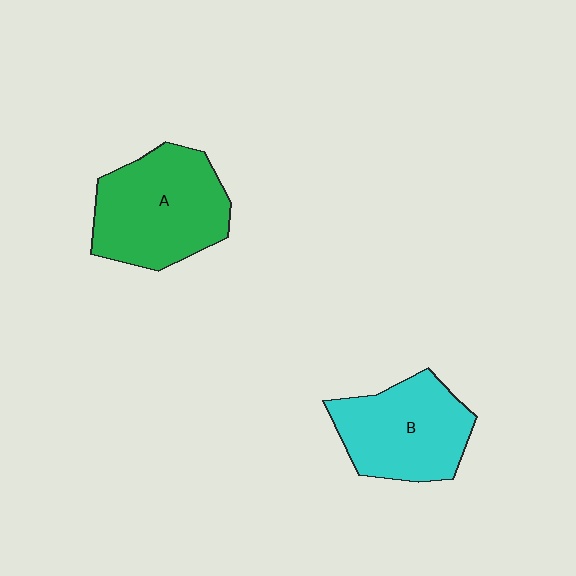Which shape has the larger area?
Shape A (green).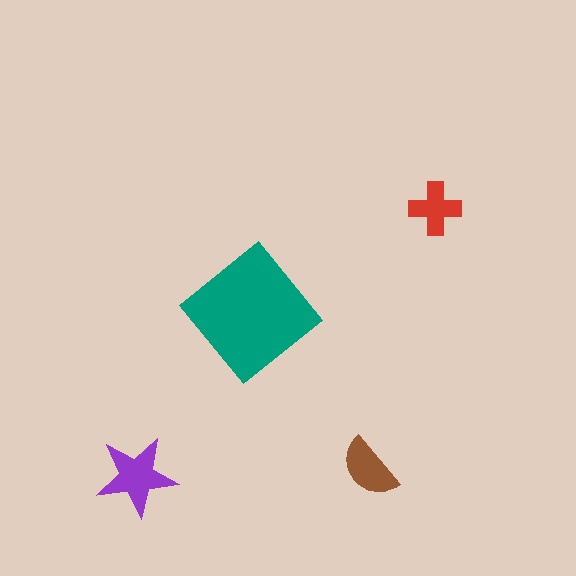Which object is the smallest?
The red cross.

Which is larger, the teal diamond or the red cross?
The teal diamond.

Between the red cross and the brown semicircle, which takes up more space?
The brown semicircle.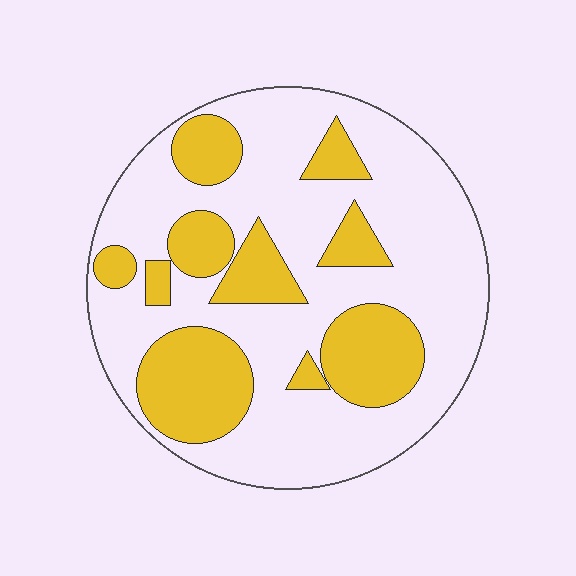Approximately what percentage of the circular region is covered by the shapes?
Approximately 30%.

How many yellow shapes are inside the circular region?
10.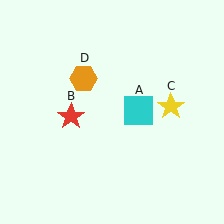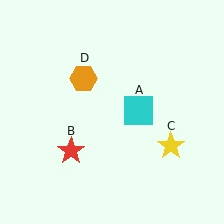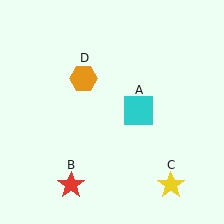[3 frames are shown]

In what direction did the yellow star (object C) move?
The yellow star (object C) moved down.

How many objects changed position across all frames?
2 objects changed position: red star (object B), yellow star (object C).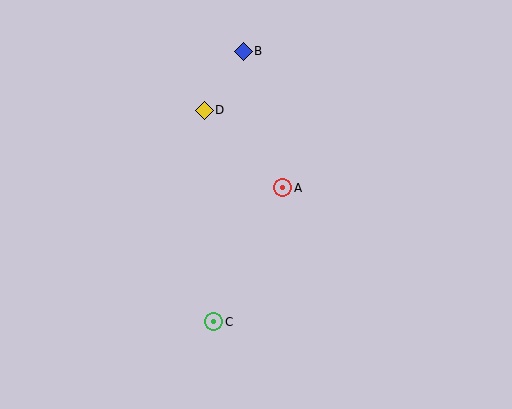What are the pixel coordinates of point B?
Point B is at (243, 51).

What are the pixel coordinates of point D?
Point D is at (204, 110).